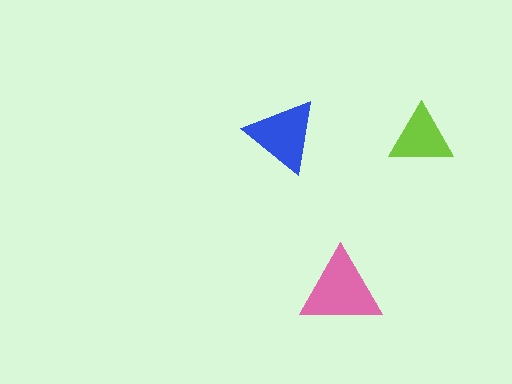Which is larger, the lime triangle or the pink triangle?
The pink one.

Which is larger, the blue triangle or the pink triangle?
The pink one.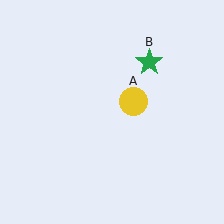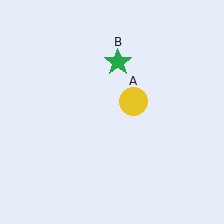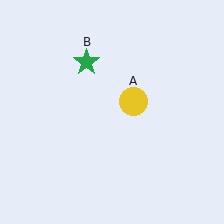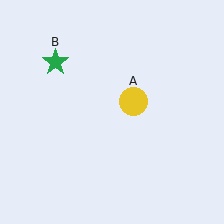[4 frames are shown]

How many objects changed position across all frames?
1 object changed position: green star (object B).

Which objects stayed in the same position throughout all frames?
Yellow circle (object A) remained stationary.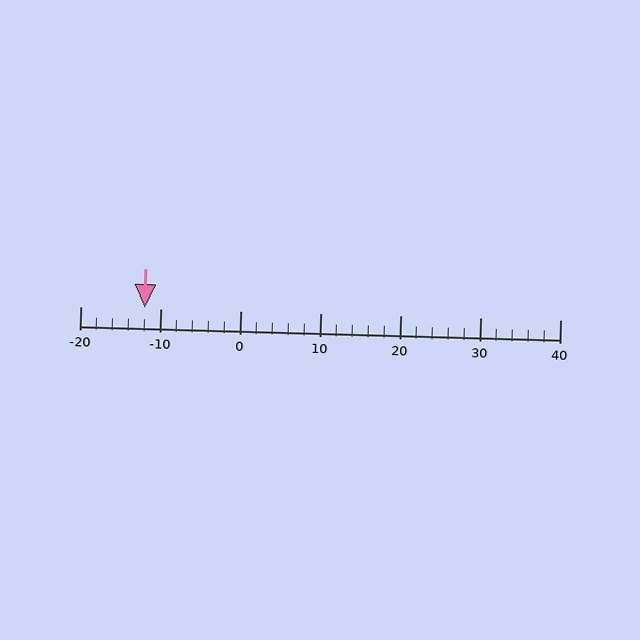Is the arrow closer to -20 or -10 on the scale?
The arrow is closer to -10.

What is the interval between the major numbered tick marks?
The major tick marks are spaced 10 units apart.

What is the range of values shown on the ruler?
The ruler shows values from -20 to 40.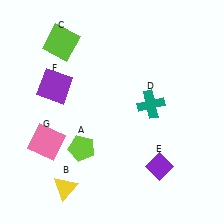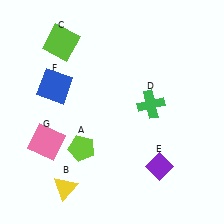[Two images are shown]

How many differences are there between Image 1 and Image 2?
There are 2 differences between the two images.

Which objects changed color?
D changed from teal to green. F changed from purple to blue.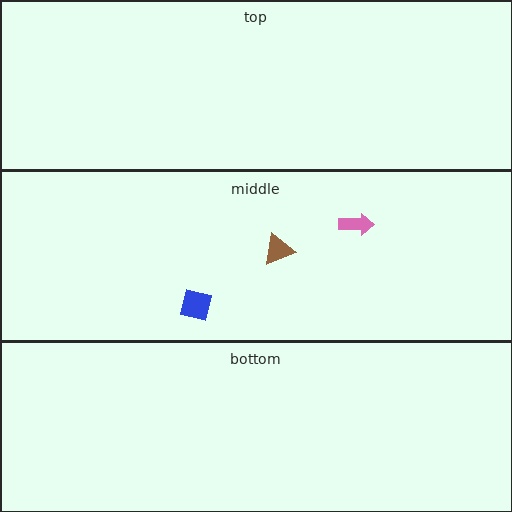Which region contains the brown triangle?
The middle region.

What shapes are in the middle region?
The pink arrow, the blue square, the brown triangle.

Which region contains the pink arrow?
The middle region.